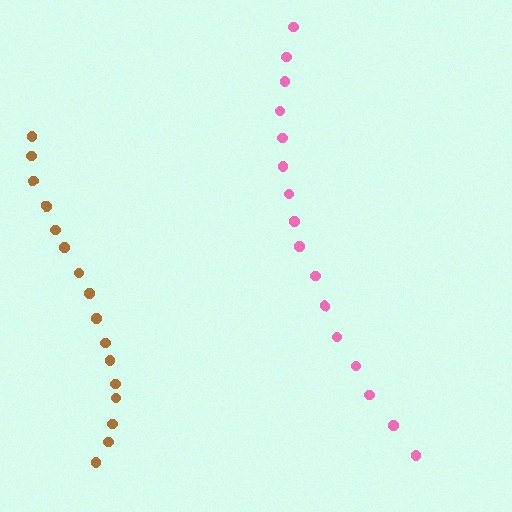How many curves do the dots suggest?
There are 2 distinct paths.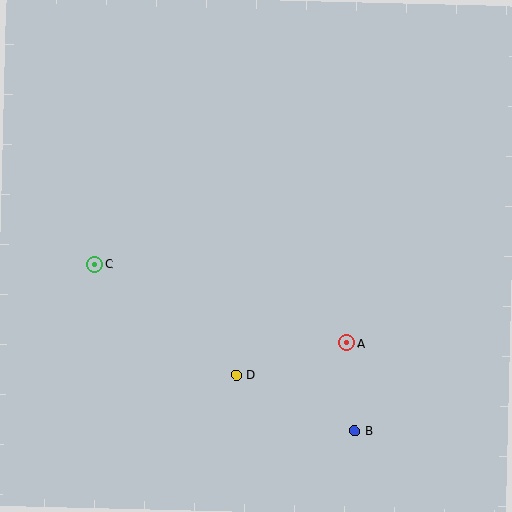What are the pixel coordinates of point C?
Point C is at (94, 264).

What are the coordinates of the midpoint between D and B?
The midpoint between D and B is at (296, 403).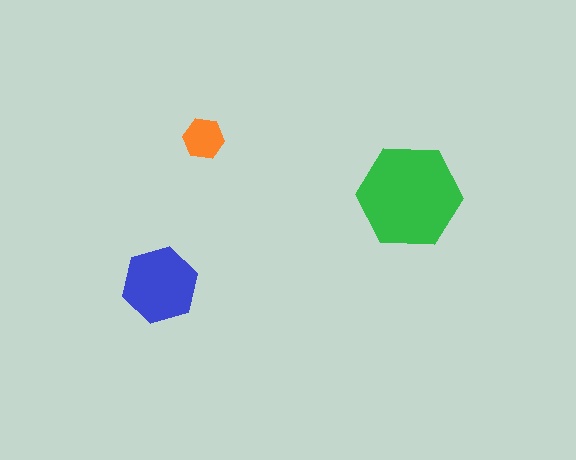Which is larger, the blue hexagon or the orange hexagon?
The blue one.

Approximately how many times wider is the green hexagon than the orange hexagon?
About 2.5 times wider.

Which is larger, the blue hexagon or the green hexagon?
The green one.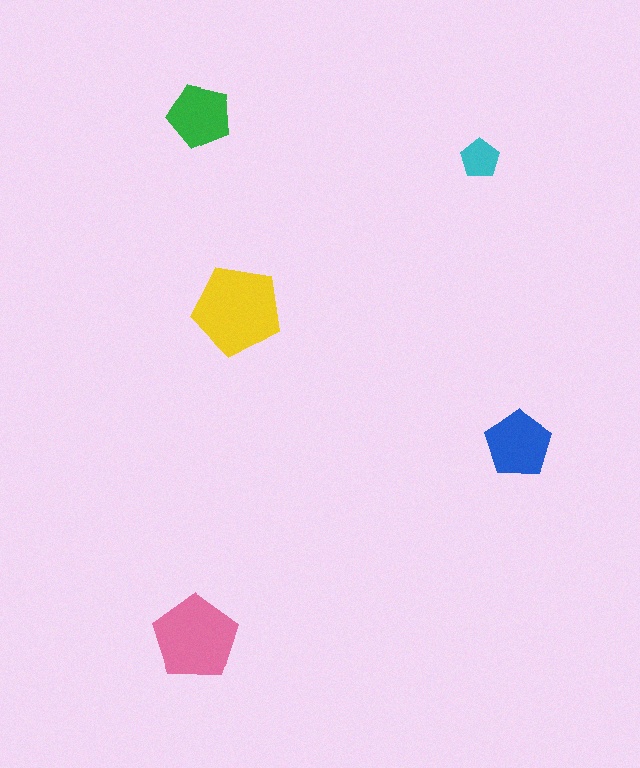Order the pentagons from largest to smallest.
the yellow one, the pink one, the blue one, the green one, the cyan one.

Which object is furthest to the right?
The blue pentagon is rightmost.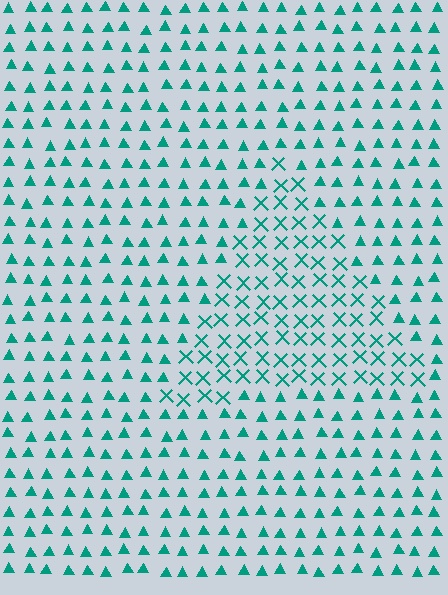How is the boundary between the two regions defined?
The boundary is defined by a change in element shape: X marks inside vs. triangles outside. All elements share the same color and spacing.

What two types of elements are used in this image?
The image uses X marks inside the triangle region and triangles outside it.